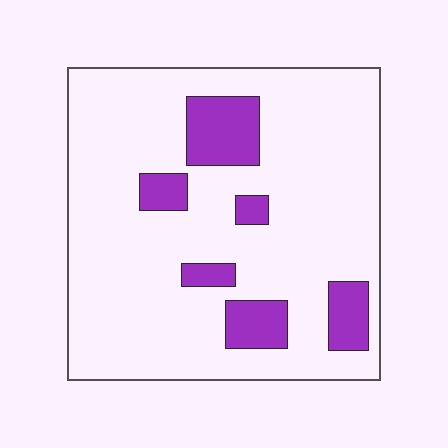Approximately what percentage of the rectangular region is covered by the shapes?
Approximately 15%.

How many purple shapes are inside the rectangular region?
6.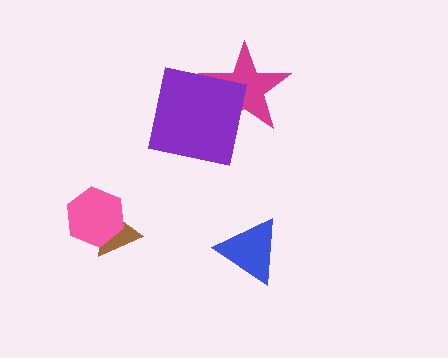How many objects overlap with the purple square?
1 object overlaps with the purple square.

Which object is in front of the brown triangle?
The pink hexagon is in front of the brown triangle.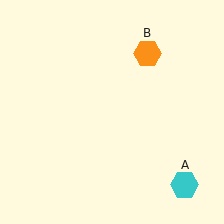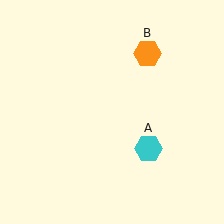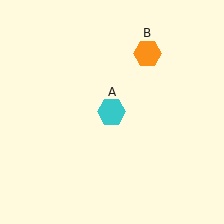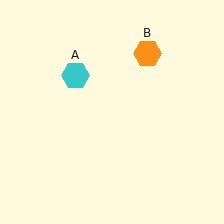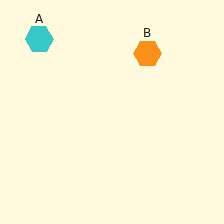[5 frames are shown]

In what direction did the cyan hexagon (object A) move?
The cyan hexagon (object A) moved up and to the left.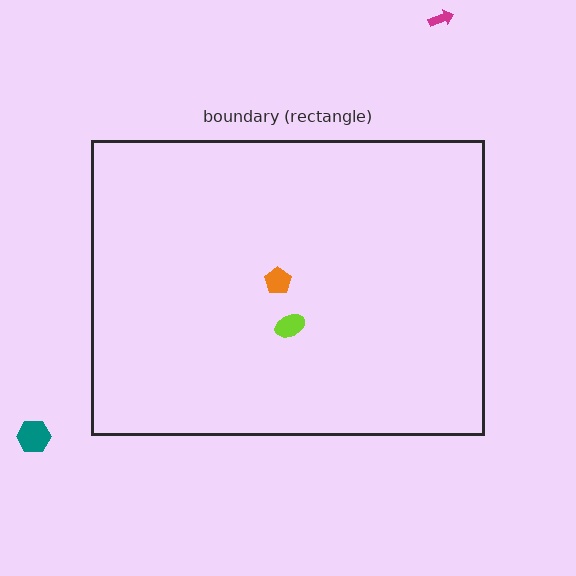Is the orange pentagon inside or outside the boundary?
Inside.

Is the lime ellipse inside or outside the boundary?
Inside.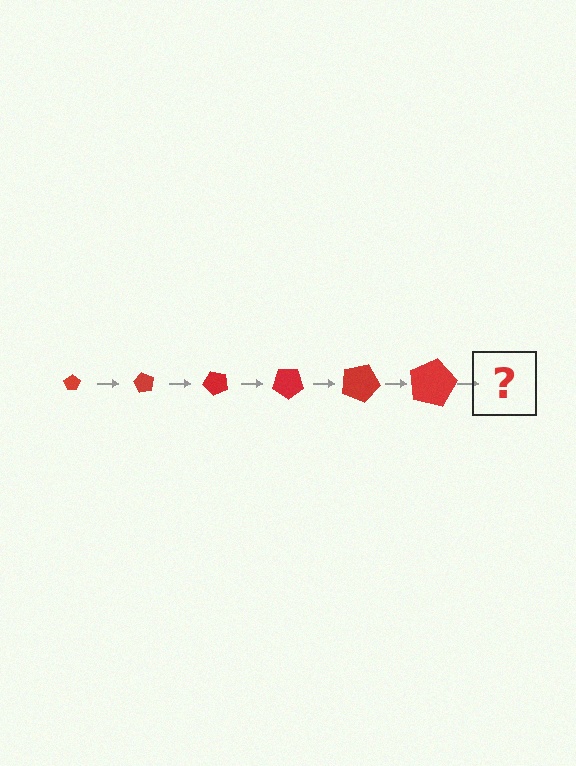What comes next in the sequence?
The next element should be a pentagon, larger than the previous one and rotated 360 degrees from the start.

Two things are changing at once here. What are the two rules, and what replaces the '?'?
The two rules are that the pentagon grows larger each step and it rotates 60 degrees each step. The '?' should be a pentagon, larger than the previous one and rotated 360 degrees from the start.